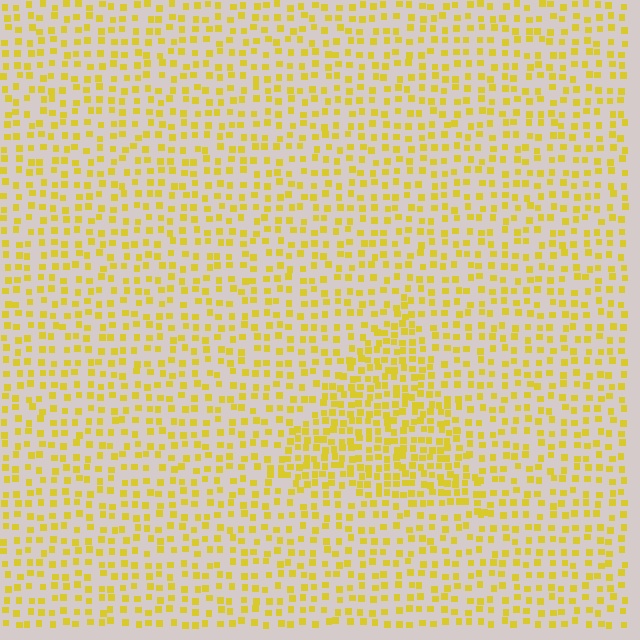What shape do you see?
I see a triangle.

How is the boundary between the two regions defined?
The boundary is defined by a change in element density (approximately 1.8x ratio). All elements are the same color, size, and shape.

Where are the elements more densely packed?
The elements are more densely packed inside the triangle boundary.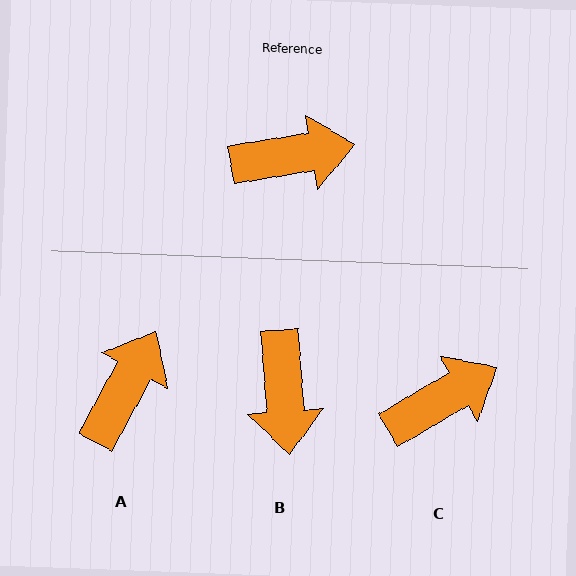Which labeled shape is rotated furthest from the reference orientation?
B, about 94 degrees away.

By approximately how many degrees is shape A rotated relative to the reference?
Approximately 52 degrees counter-clockwise.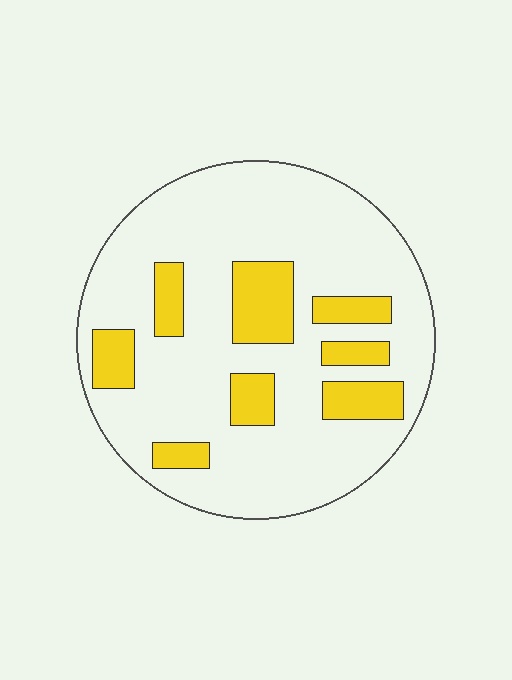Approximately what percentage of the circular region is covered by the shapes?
Approximately 20%.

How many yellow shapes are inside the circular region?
8.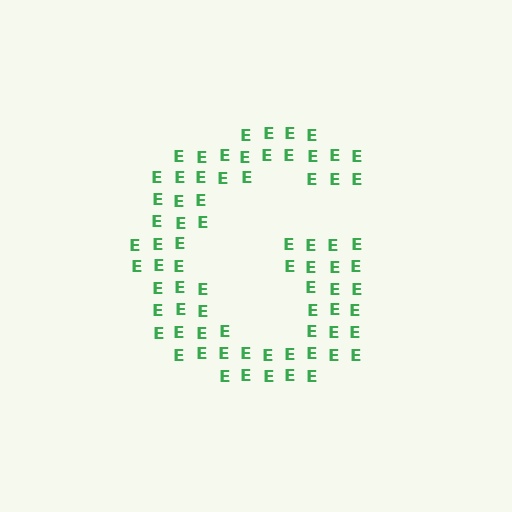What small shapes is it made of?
It is made of small letter E's.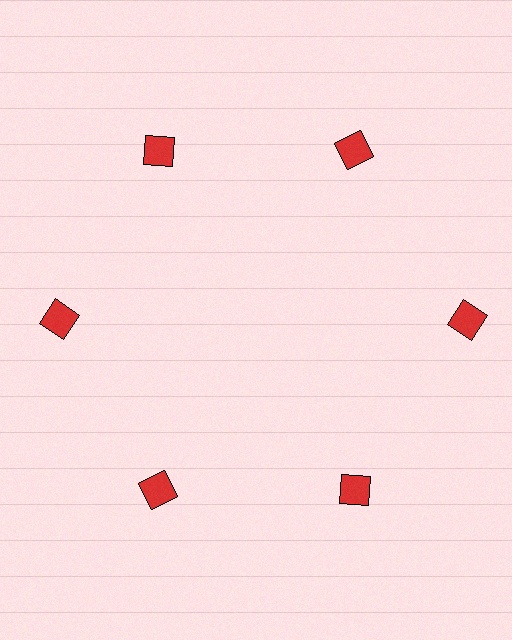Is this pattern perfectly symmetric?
No. The 6 red squares are arranged in a ring, but one element near the 3 o'clock position is pushed outward from the center, breaking the 6-fold rotational symmetry.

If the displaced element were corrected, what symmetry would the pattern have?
It would have 6-fold rotational symmetry — the pattern would map onto itself every 60 degrees.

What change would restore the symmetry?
The symmetry would be restored by moving it inward, back onto the ring so that all 6 squares sit at equal angles and equal distance from the center.